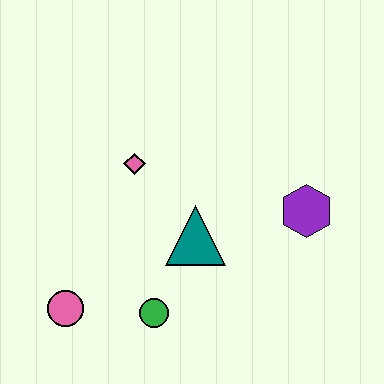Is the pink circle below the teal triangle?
Yes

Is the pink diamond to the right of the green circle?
No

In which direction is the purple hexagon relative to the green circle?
The purple hexagon is to the right of the green circle.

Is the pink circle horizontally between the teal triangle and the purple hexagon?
No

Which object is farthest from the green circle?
The purple hexagon is farthest from the green circle.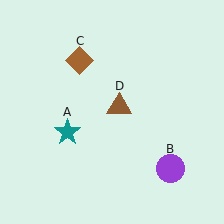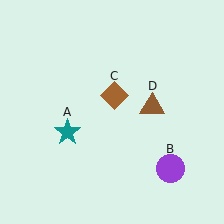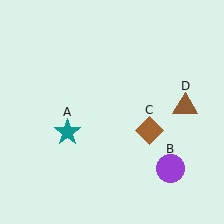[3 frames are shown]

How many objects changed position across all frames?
2 objects changed position: brown diamond (object C), brown triangle (object D).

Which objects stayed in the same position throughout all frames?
Teal star (object A) and purple circle (object B) remained stationary.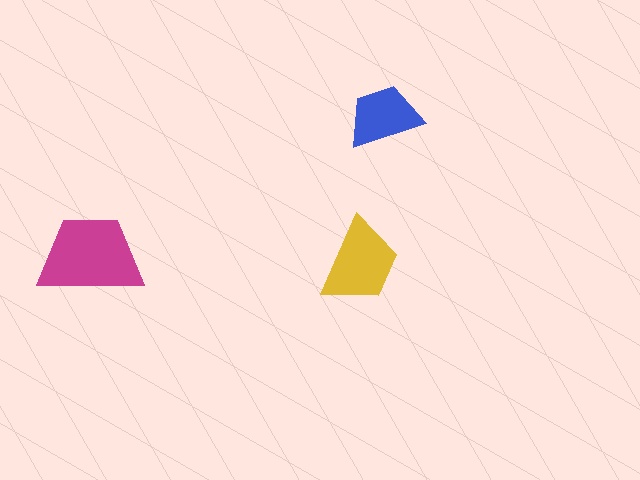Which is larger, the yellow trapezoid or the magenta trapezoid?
The magenta one.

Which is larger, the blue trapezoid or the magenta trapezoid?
The magenta one.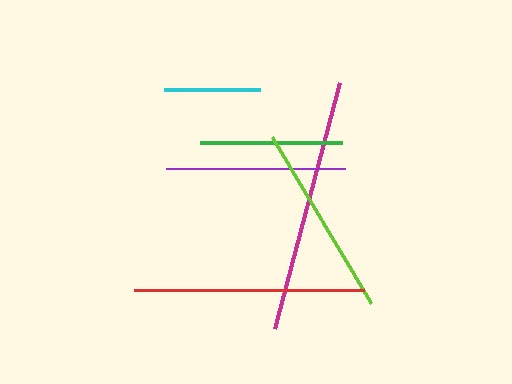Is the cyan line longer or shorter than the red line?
The red line is longer than the cyan line.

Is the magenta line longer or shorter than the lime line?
The magenta line is longer than the lime line.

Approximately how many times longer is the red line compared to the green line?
The red line is approximately 1.6 times the length of the green line.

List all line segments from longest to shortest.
From longest to shortest: magenta, red, lime, purple, green, cyan.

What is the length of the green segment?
The green segment is approximately 142 pixels long.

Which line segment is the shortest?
The cyan line is the shortest at approximately 95 pixels.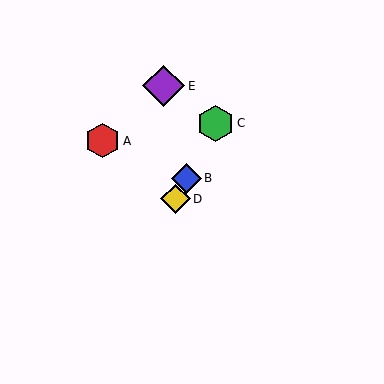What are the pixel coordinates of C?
Object C is at (215, 123).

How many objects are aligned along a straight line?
3 objects (B, C, D) are aligned along a straight line.